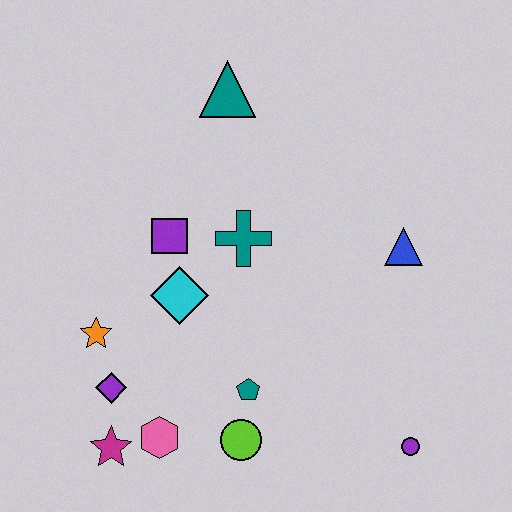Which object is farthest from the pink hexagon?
The teal triangle is farthest from the pink hexagon.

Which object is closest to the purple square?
The cyan diamond is closest to the purple square.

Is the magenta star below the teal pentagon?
Yes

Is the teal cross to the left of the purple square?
No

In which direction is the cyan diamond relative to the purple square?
The cyan diamond is below the purple square.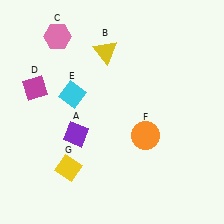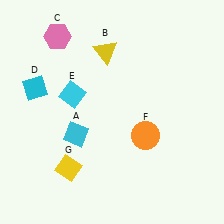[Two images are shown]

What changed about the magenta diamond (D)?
In Image 1, D is magenta. In Image 2, it changed to cyan.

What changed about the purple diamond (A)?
In Image 1, A is purple. In Image 2, it changed to cyan.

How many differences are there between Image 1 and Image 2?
There are 2 differences between the two images.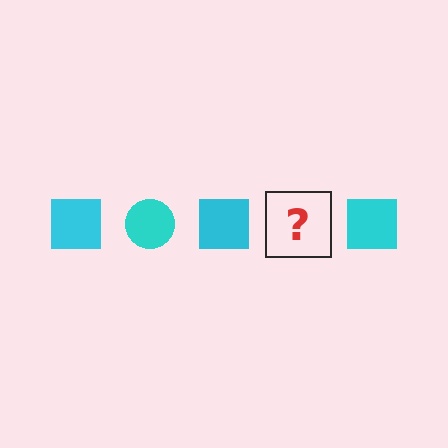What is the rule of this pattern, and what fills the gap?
The rule is that the pattern cycles through square, circle shapes in cyan. The gap should be filled with a cyan circle.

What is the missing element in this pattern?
The missing element is a cyan circle.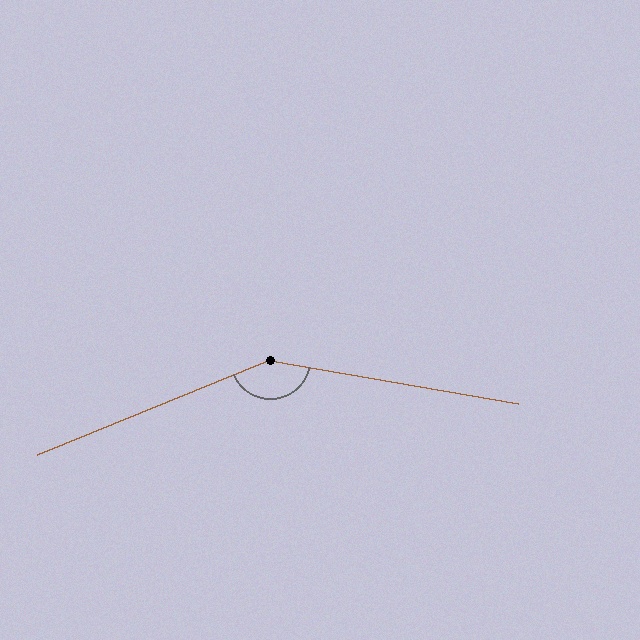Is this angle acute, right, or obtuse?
It is obtuse.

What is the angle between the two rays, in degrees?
Approximately 148 degrees.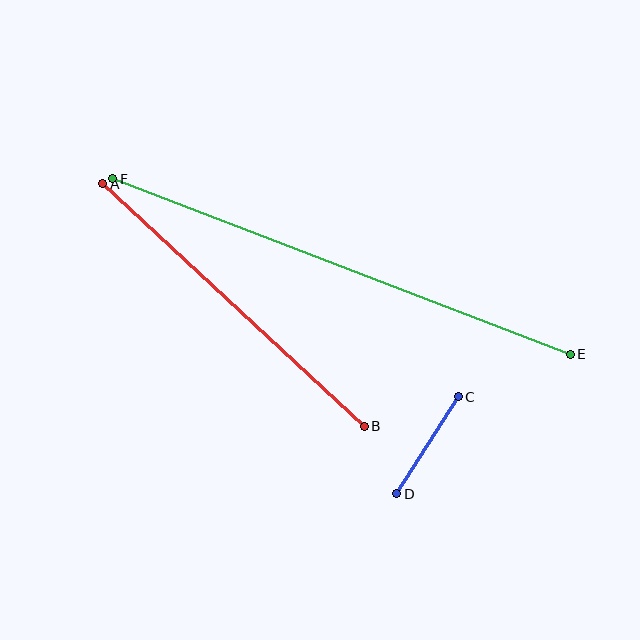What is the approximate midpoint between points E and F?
The midpoint is at approximately (342, 267) pixels.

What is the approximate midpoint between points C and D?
The midpoint is at approximately (428, 445) pixels.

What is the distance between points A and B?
The distance is approximately 356 pixels.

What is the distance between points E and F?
The distance is approximately 490 pixels.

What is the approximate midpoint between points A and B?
The midpoint is at approximately (234, 305) pixels.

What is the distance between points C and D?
The distance is approximately 115 pixels.